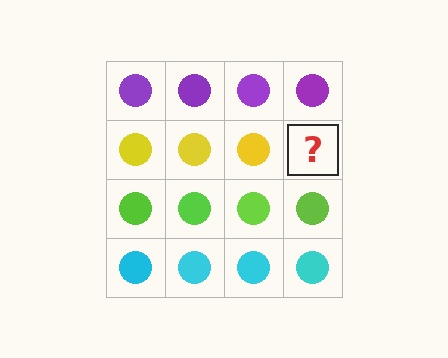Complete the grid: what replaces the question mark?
The question mark should be replaced with a yellow circle.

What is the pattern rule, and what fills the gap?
The rule is that each row has a consistent color. The gap should be filled with a yellow circle.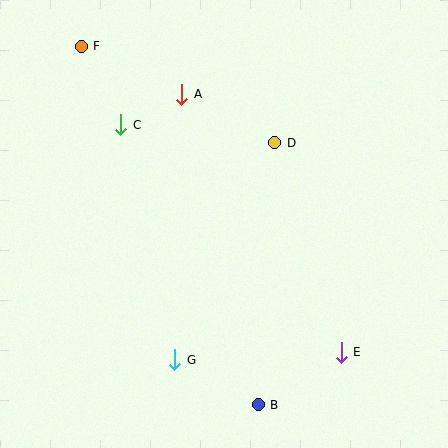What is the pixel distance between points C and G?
The distance between C and G is 241 pixels.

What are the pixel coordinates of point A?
Point A is at (182, 94).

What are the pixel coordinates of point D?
Point D is at (275, 143).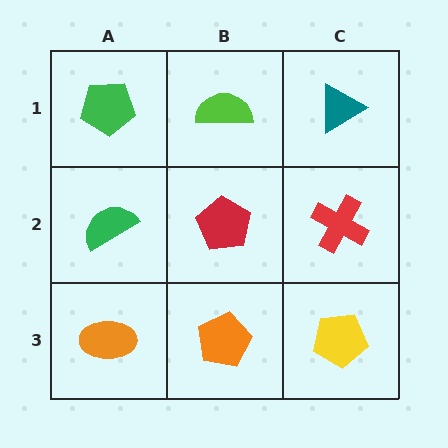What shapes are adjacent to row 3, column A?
A green semicircle (row 2, column A), an orange pentagon (row 3, column B).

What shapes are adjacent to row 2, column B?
A lime semicircle (row 1, column B), an orange pentagon (row 3, column B), a green semicircle (row 2, column A), a red cross (row 2, column C).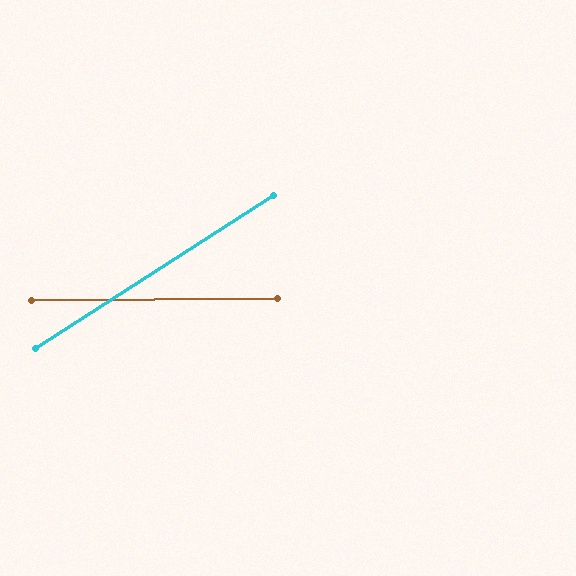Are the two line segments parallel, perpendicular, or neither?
Neither parallel nor perpendicular — they differ by about 32°.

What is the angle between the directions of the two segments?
Approximately 32 degrees.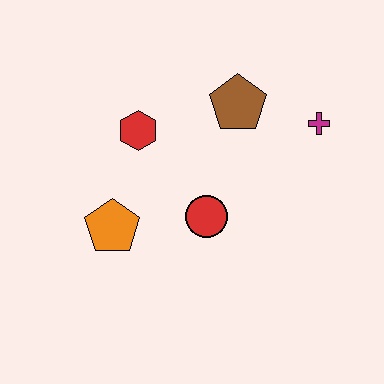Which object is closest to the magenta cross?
The brown pentagon is closest to the magenta cross.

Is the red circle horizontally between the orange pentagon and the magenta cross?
Yes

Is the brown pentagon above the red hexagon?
Yes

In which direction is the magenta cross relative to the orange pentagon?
The magenta cross is to the right of the orange pentagon.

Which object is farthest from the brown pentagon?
The orange pentagon is farthest from the brown pentagon.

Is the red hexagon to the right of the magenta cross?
No